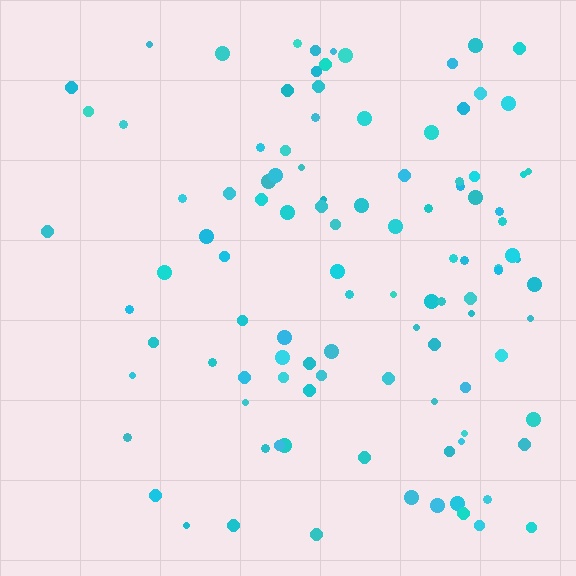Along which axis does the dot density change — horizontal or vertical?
Horizontal.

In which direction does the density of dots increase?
From left to right, with the right side densest.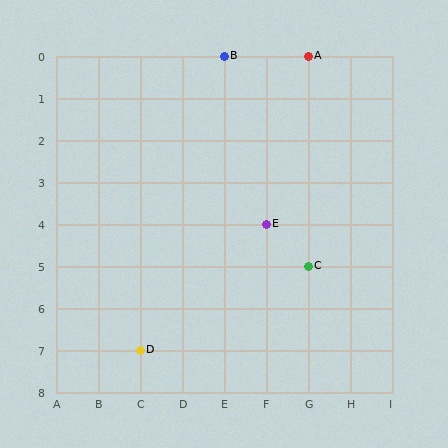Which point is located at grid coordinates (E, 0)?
Point B is at (E, 0).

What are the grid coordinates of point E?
Point E is at grid coordinates (F, 4).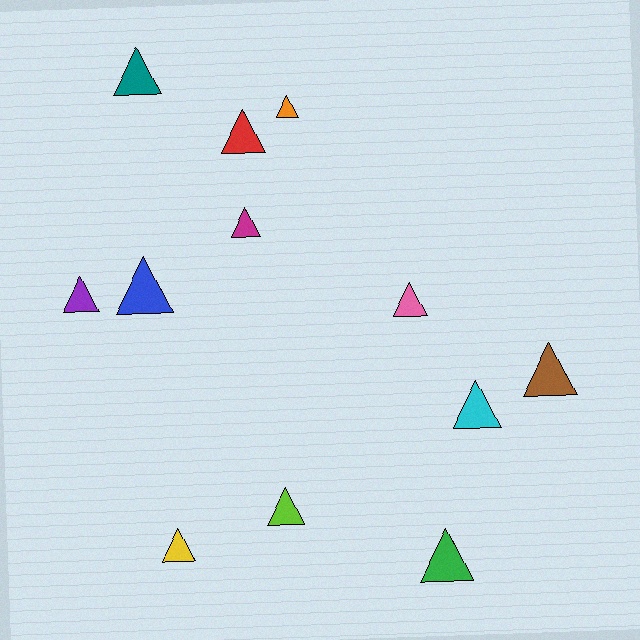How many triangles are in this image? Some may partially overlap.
There are 12 triangles.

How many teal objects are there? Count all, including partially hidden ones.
There is 1 teal object.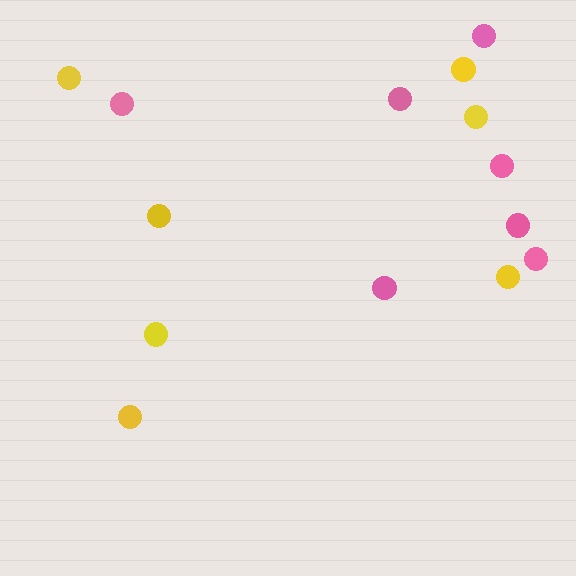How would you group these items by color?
There are 2 groups: one group of yellow circles (7) and one group of pink circles (7).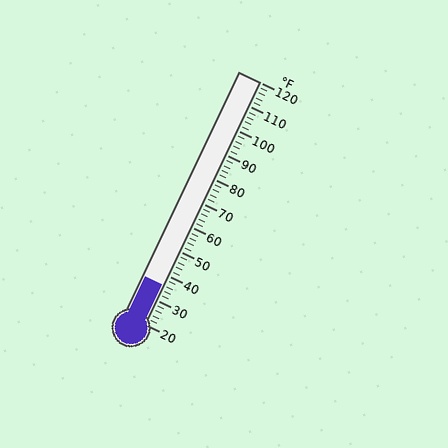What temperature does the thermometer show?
The thermometer shows approximately 36°F.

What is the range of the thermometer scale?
The thermometer scale ranges from 20°F to 120°F.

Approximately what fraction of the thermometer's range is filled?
The thermometer is filled to approximately 15% of its range.